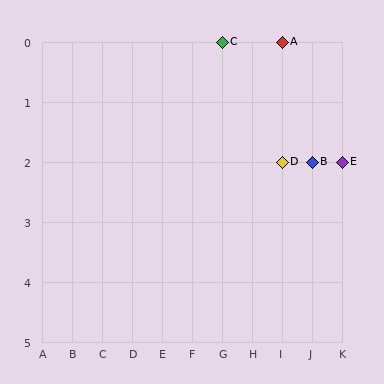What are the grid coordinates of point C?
Point C is at grid coordinates (G, 0).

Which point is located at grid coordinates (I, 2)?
Point D is at (I, 2).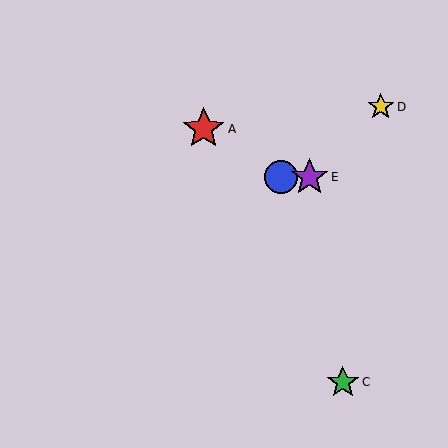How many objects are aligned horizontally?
2 objects (B, E) are aligned horizontally.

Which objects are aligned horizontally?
Objects B, E are aligned horizontally.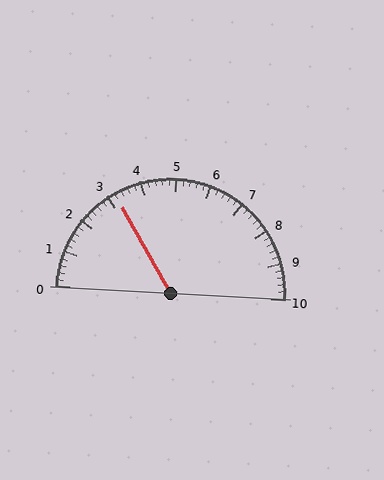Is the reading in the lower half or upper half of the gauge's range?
The reading is in the lower half of the range (0 to 10).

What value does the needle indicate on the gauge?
The needle indicates approximately 3.2.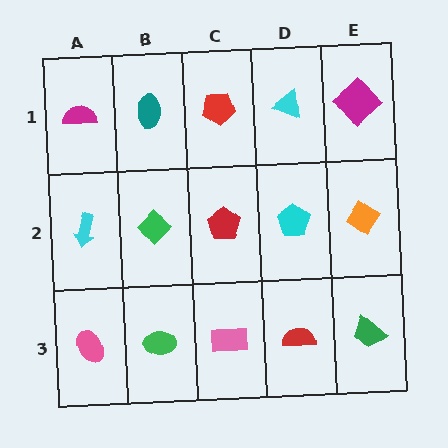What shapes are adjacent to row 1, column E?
An orange diamond (row 2, column E), a cyan triangle (row 1, column D).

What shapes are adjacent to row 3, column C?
A red pentagon (row 2, column C), a green ellipse (row 3, column B), a red semicircle (row 3, column D).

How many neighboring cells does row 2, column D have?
4.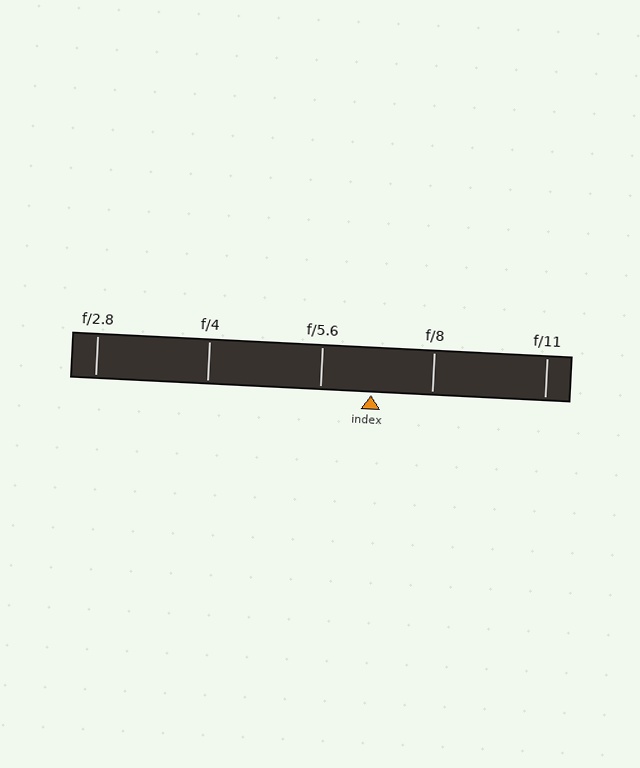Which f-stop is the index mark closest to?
The index mark is closest to f/5.6.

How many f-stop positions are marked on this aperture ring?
There are 5 f-stop positions marked.